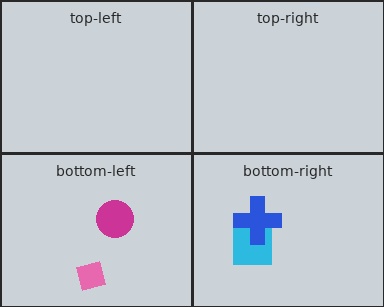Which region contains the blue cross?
The bottom-right region.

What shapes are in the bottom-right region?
The cyan square, the blue cross.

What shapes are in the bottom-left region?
The pink square, the magenta circle.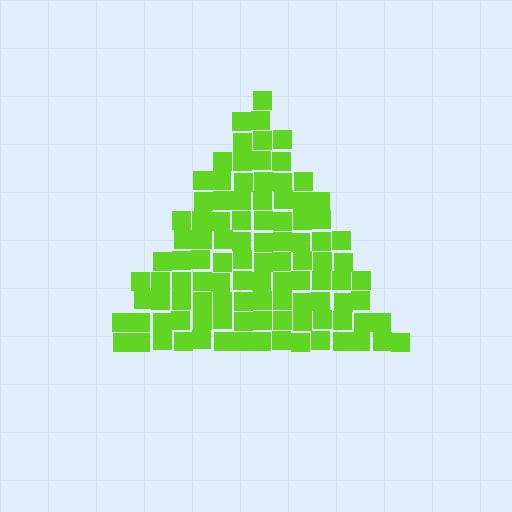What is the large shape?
The large shape is a triangle.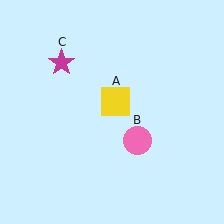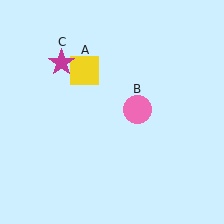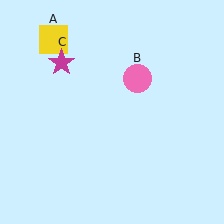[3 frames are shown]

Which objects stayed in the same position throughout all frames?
Magenta star (object C) remained stationary.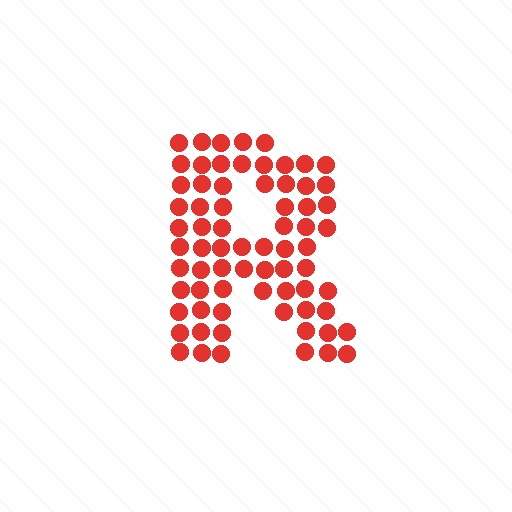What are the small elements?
The small elements are circles.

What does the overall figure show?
The overall figure shows the letter R.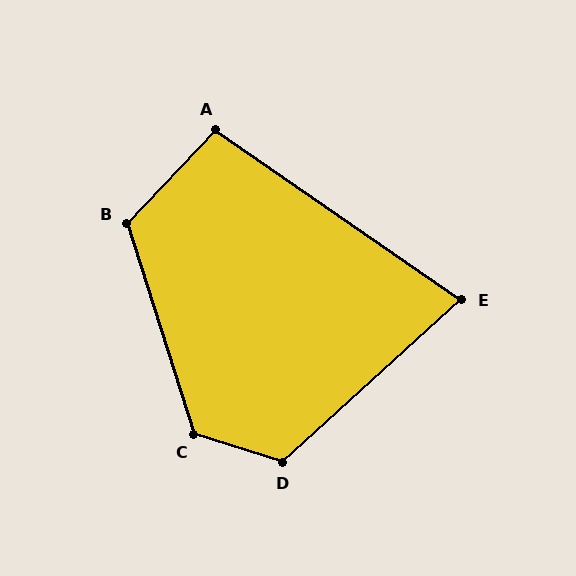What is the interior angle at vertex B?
Approximately 119 degrees (obtuse).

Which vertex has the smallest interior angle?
E, at approximately 77 degrees.